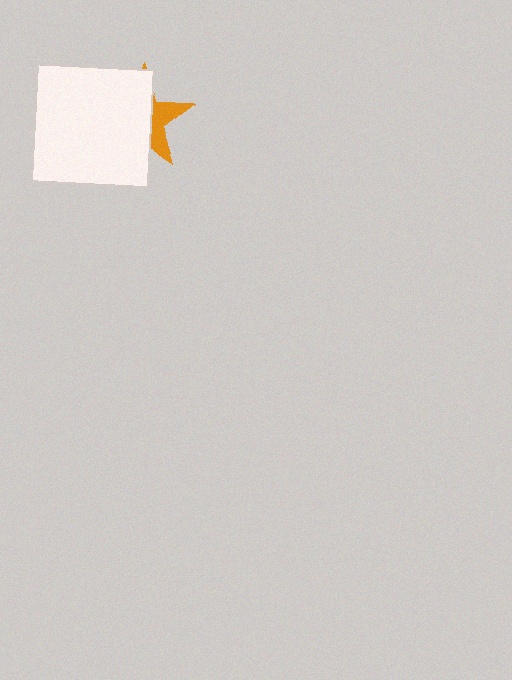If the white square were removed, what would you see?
You would see the complete orange star.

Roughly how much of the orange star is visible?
A small part of it is visible (roughly 31%).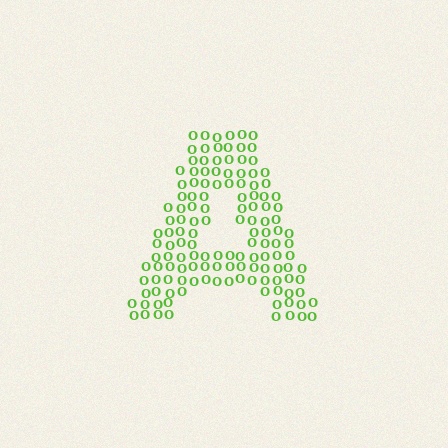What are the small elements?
The small elements are letter O's.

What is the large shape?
The large shape is the letter A.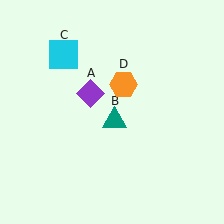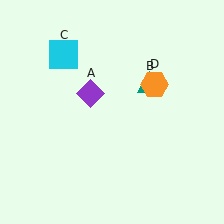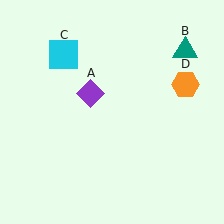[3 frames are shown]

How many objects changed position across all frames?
2 objects changed position: teal triangle (object B), orange hexagon (object D).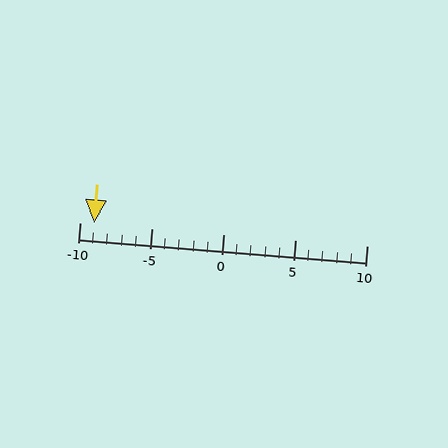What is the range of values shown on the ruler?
The ruler shows values from -10 to 10.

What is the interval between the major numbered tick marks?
The major tick marks are spaced 5 units apart.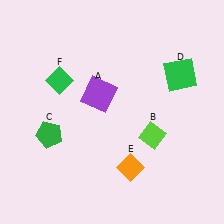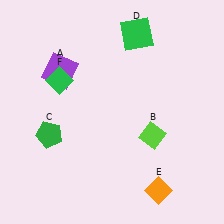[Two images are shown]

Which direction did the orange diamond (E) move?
The orange diamond (E) moved right.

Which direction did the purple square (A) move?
The purple square (A) moved left.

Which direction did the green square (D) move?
The green square (D) moved left.